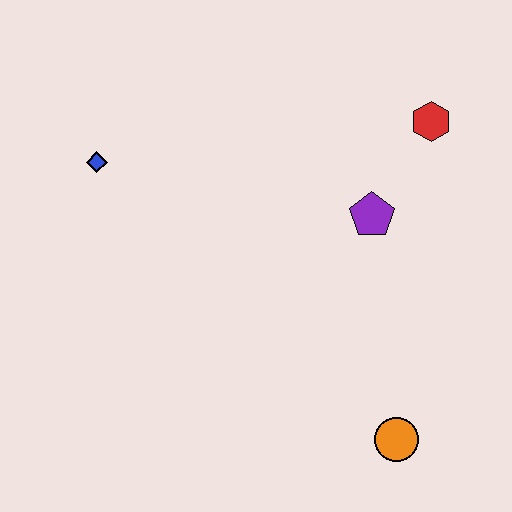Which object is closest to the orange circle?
The purple pentagon is closest to the orange circle.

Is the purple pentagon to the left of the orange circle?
Yes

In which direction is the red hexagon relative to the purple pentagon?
The red hexagon is above the purple pentagon.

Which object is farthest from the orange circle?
The blue diamond is farthest from the orange circle.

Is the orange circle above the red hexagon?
No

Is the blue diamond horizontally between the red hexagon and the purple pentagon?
No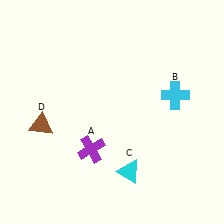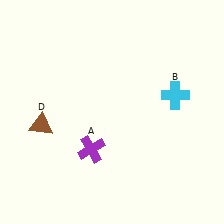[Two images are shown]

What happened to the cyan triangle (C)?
The cyan triangle (C) was removed in Image 2. It was in the bottom-right area of Image 1.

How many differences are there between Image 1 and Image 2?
There is 1 difference between the two images.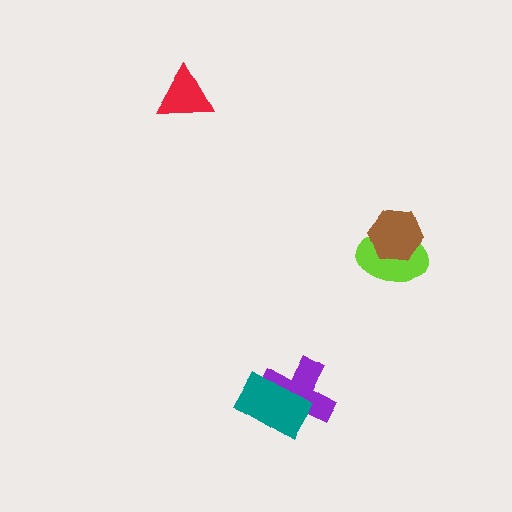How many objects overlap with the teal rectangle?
1 object overlaps with the teal rectangle.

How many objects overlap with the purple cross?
1 object overlaps with the purple cross.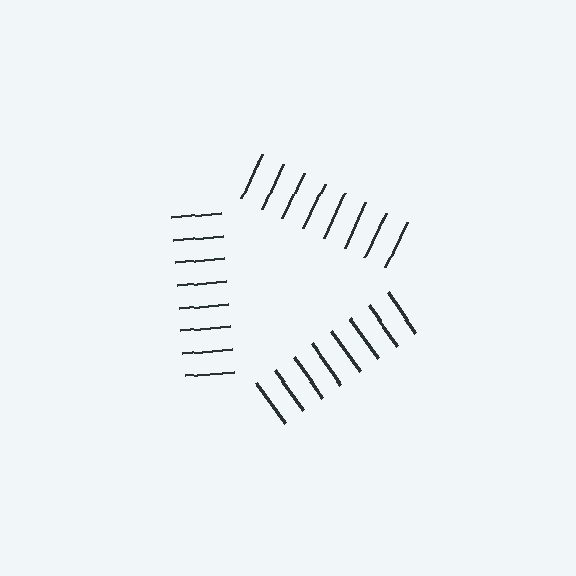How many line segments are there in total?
24 — 8 along each of the 3 edges.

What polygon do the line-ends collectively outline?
An illusory triangle — the line segments terminate on its edges but no continuous stroke is drawn.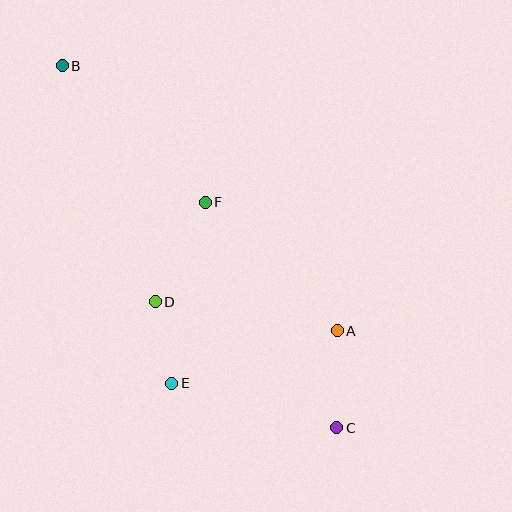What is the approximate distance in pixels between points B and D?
The distance between B and D is approximately 253 pixels.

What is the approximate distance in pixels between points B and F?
The distance between B and F is approximately 198 pixels.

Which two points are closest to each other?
Points D and E are closest to each other.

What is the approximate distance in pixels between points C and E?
The distance between C and E is approximately 171 pixels.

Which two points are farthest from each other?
Points B and C are farthest from each other.